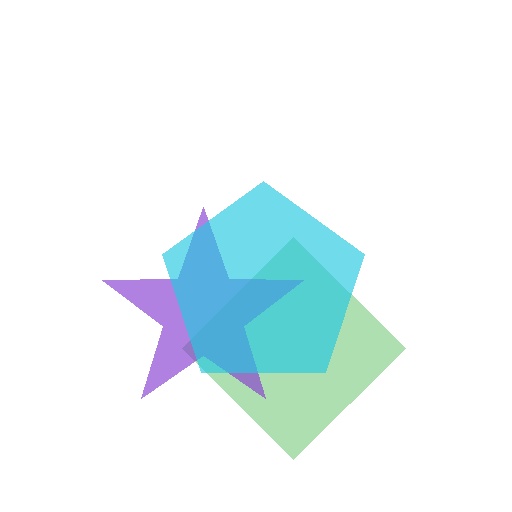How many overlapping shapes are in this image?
There are 3 overlapping shapes in the image.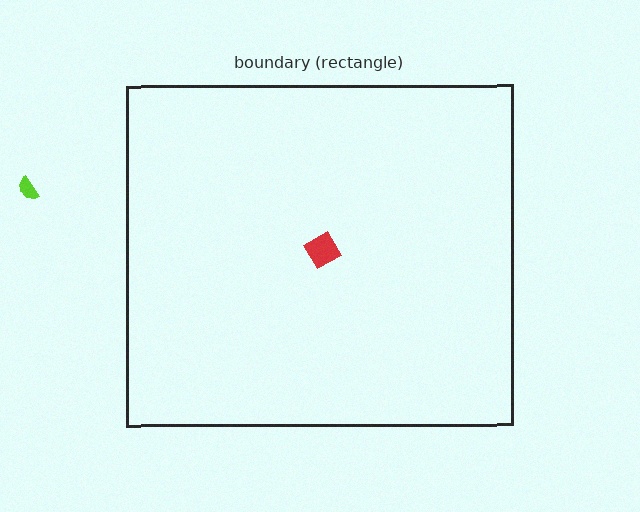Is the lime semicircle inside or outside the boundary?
Outside.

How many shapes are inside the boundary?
1 inside, 1 outside.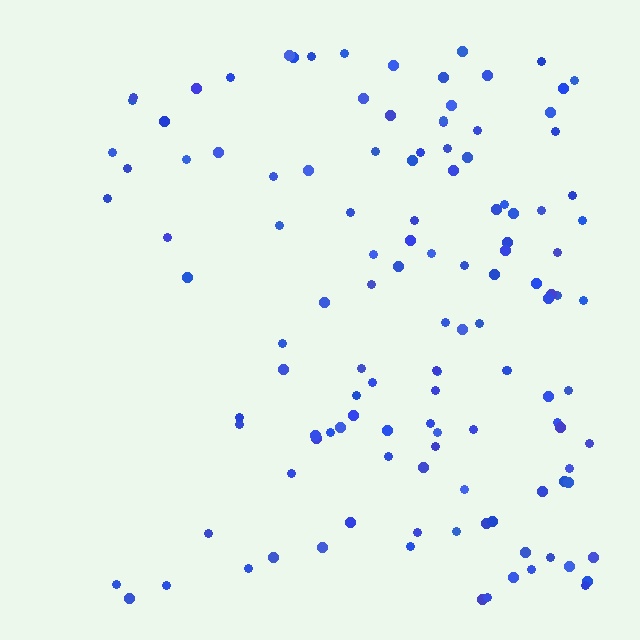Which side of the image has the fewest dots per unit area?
The left.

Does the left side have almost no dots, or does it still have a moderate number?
Still a moderate number, just noticeably fewer than the right.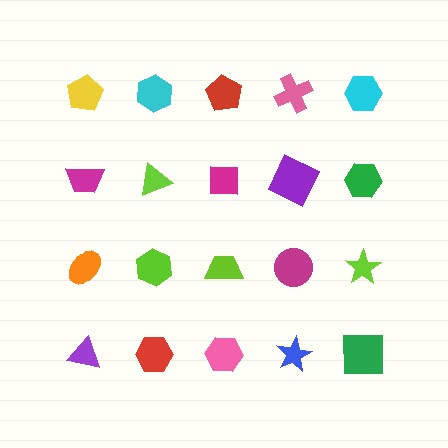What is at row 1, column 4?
A pink cross.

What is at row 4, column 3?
A pink hexagon.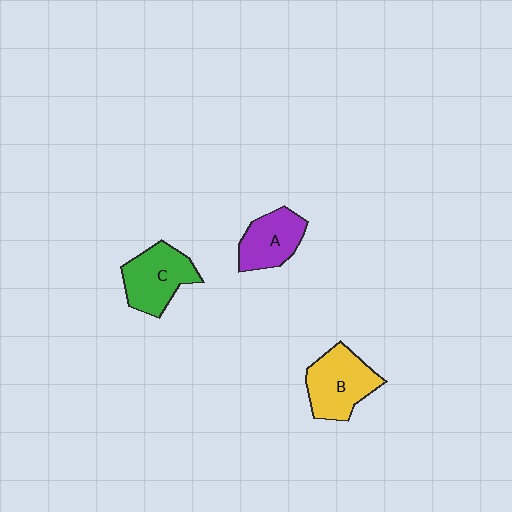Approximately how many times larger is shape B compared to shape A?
Approximately 1.3 times.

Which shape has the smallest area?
Shape A (purple).